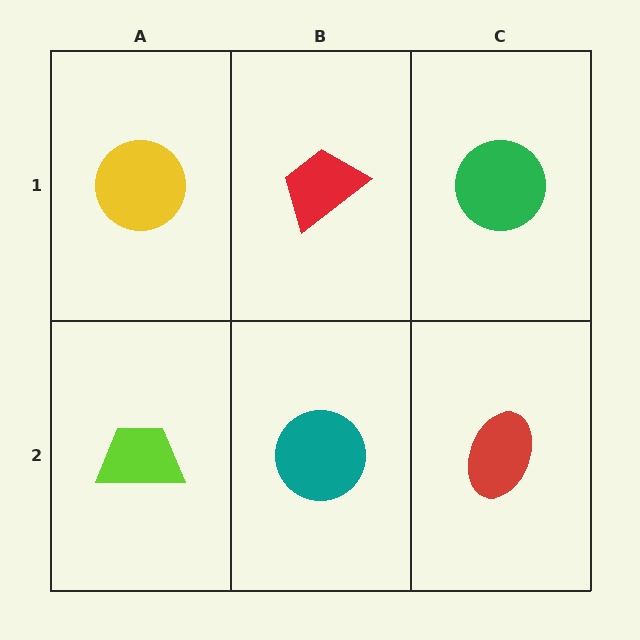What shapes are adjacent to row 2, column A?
A yellow circle (row 1, column A), a teal circle (row 2, column B).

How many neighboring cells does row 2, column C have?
2.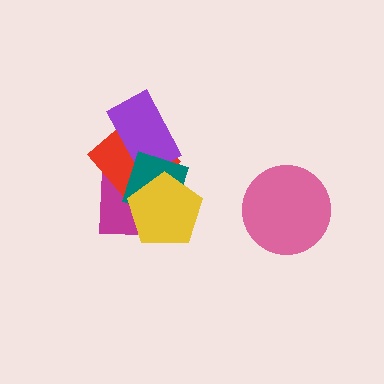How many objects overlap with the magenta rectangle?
4 objects overlap with the magenta rectangle.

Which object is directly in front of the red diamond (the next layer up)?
The purple rectangle is directly in front of the red diamond.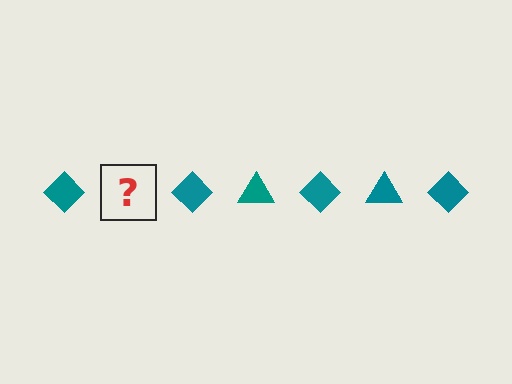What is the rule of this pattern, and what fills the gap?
The rule is that the pattern cycles through diamond, triangle shapes in teal. The gap should be filled with a teal triangle.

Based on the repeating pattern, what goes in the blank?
The blank should be a teal triangle.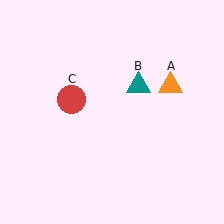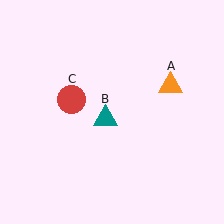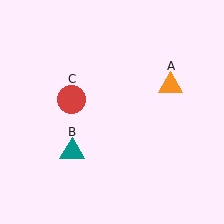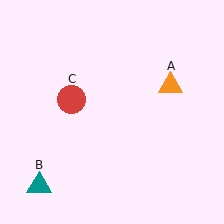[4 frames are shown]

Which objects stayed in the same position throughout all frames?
Orange triangle (object A) and red circle (object C) remained stationary.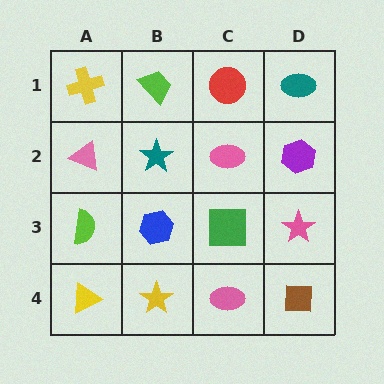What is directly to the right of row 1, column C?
A teal ellipse.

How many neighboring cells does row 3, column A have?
3.